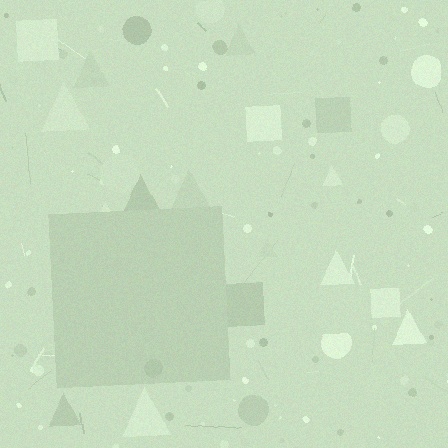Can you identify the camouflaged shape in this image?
The camouflaged shape is a square.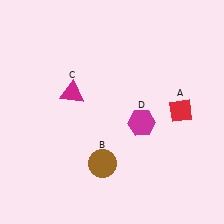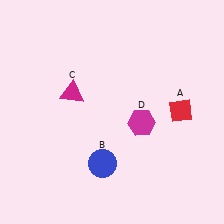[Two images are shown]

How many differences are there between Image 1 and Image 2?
There is 1 difference between the two images.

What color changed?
The circle (B) changed from brown in Image 1 to blue in Image 2.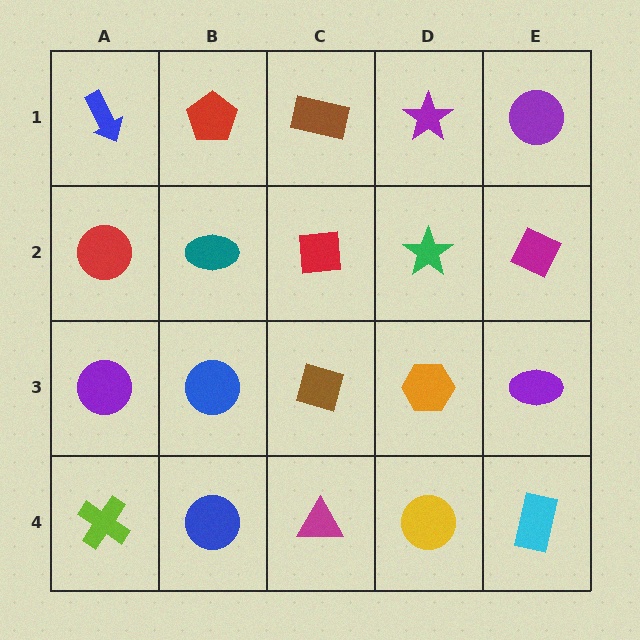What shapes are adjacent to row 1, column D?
A green star (row 2, column D), a brown rectangle (row 1, column C), a purple circle (row 1, column E).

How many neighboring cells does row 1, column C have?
3.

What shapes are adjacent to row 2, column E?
A purple circle (row 1, column E), a purple ellipse (row 3, column E), a green star (row 2, column D).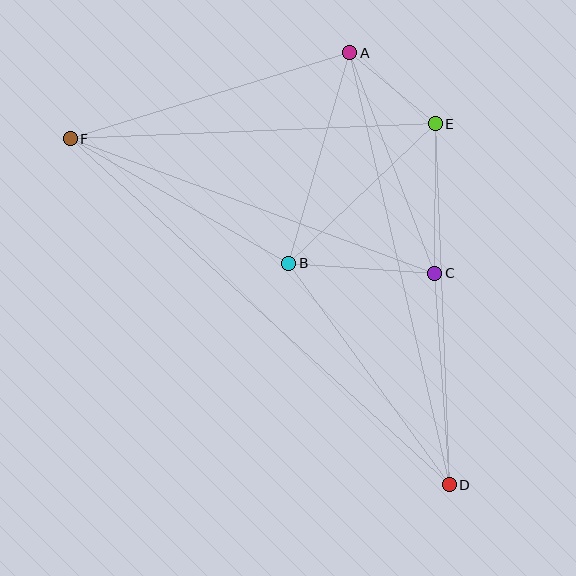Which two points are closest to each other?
Points A and E are closest to each other.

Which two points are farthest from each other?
Points D and F are farthest from each other.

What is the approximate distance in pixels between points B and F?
The distance between B and F is approximately 251 pixels.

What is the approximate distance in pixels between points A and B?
The distance between A and B is approximately 219 pixels.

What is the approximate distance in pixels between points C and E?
The distance between C and E is approximately 149 pixels.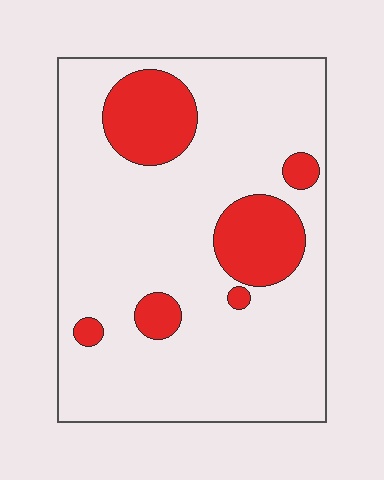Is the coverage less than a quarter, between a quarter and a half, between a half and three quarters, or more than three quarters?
Less than a quarter.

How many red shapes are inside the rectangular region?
6.